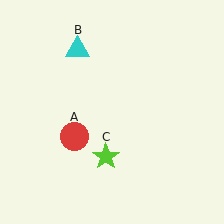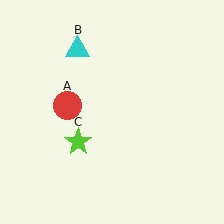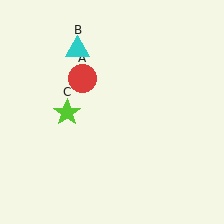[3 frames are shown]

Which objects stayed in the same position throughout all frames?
Cyan triangle (object B) remained stationary.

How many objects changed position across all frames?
2 objects changed position: red circle (object A), lime star (object C).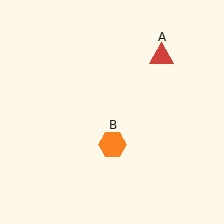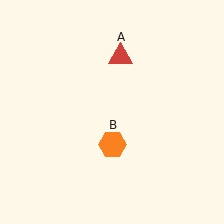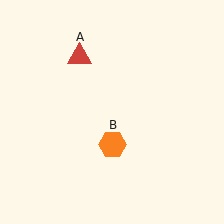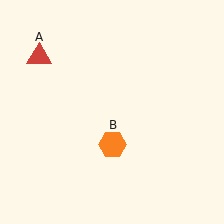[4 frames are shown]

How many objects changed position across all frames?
1 object changed position: red triangle (object A).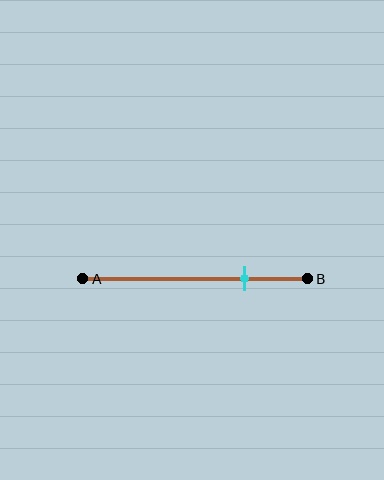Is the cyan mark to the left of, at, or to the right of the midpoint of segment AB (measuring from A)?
The cyan mark is to the right of the midpoint of segment AB.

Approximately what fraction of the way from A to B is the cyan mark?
The cyan mark is approximately 70% of the way from A to B.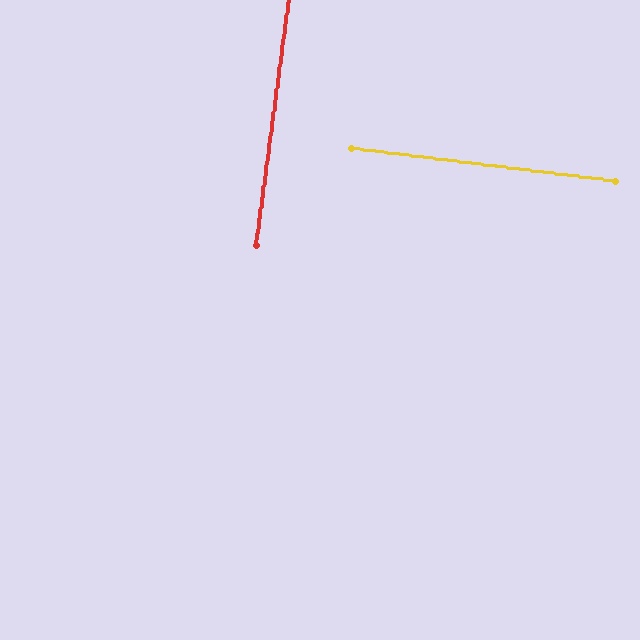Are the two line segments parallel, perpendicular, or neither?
Perpendicular — they meet at approximately 89°.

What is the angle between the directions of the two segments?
Approximately 89 degrees.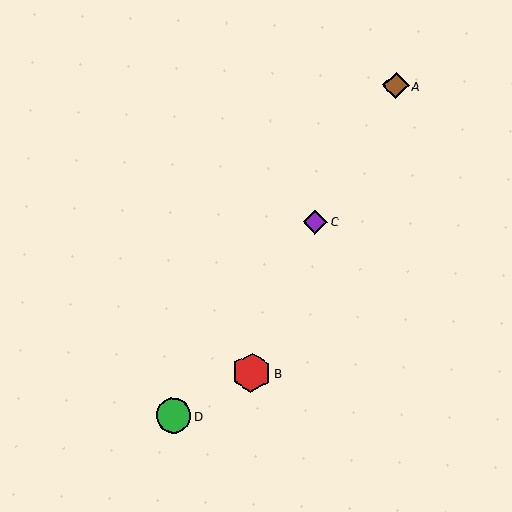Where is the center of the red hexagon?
The center of the red hexagon is at (251, 373).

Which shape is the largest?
The red hexagon (labeled B) is the largest.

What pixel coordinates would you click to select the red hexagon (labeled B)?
Click at (251, 373) to select the red hexagon B.